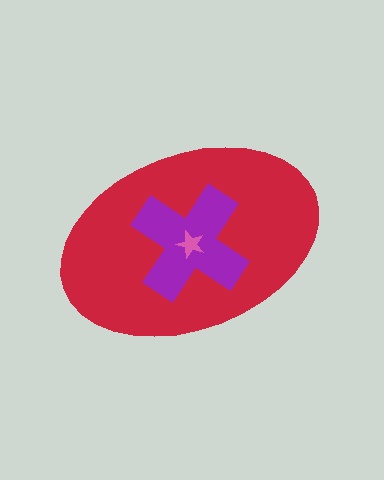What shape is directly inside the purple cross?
The pink star.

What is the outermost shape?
The red ellipse.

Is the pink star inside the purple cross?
Yes.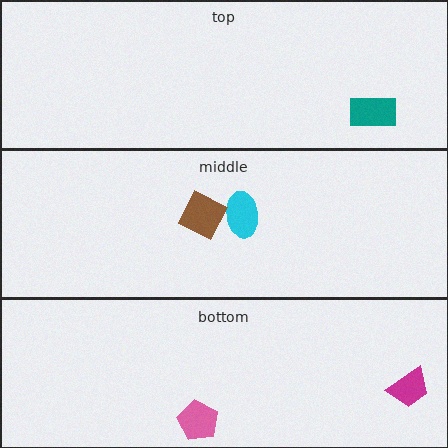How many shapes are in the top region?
1.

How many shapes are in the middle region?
2.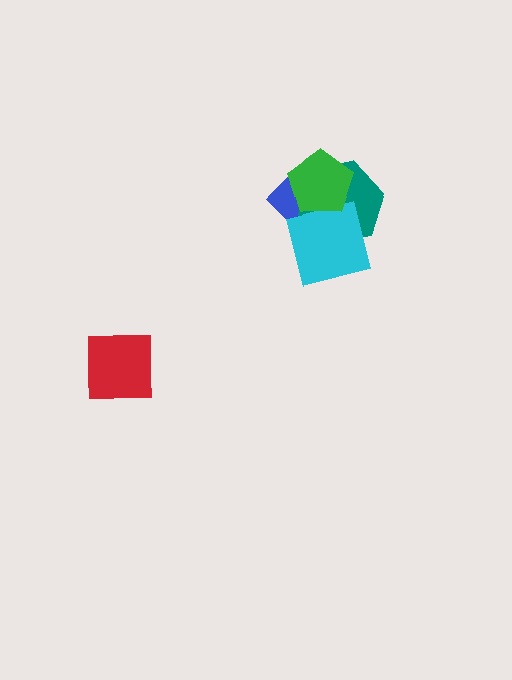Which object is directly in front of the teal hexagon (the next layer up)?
The cyan square is directly in front of the teal hexagon.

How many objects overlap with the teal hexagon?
3 objects overlap with the teal hexagon.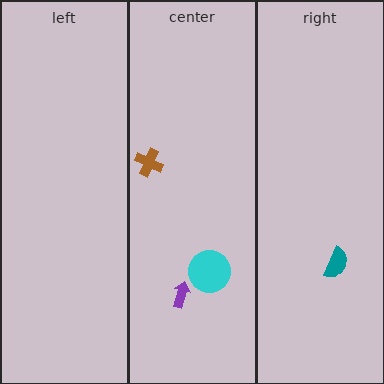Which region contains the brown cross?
The center region.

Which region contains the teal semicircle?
The right region.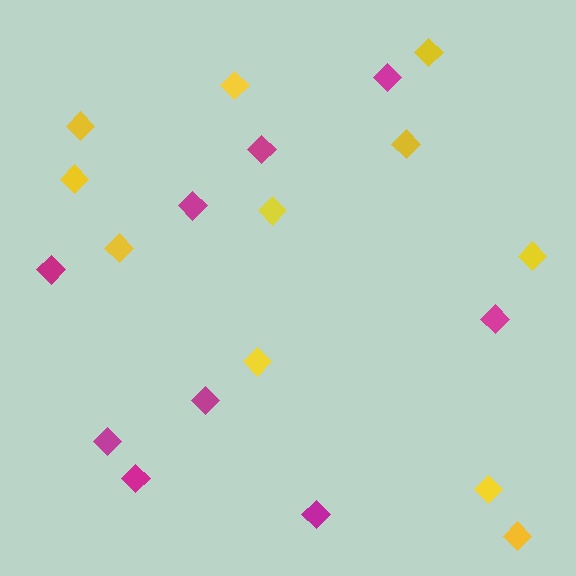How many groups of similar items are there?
There are 2 groups: one group of magenta diamonds (9) and one group of yellow diamonds (11).